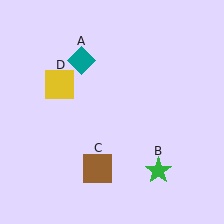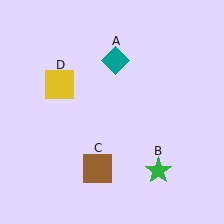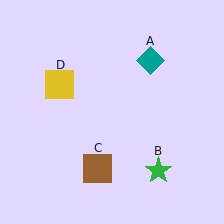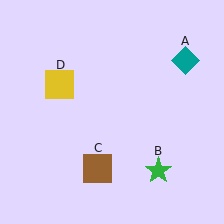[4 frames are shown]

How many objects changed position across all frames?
1 object changed position: teal diamond (object A).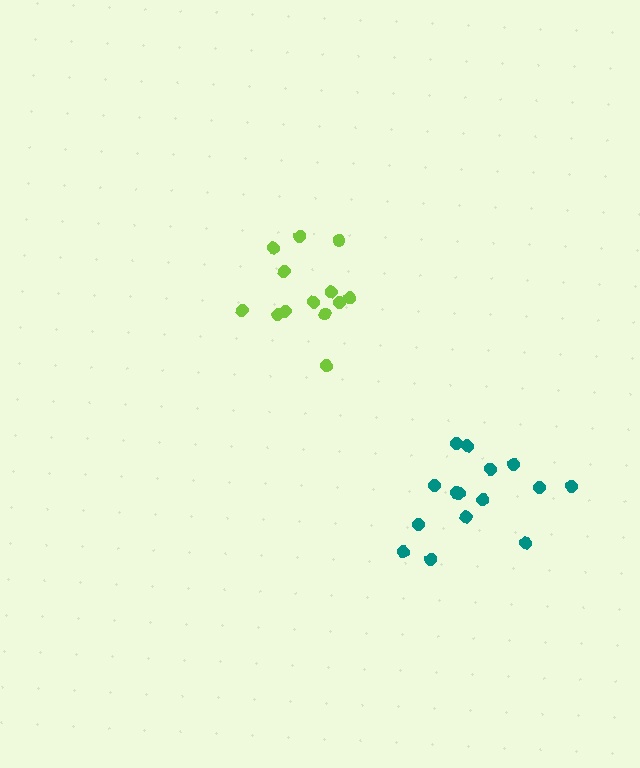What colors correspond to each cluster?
The clusters are colored: lime, teal.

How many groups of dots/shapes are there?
There are 2 groups.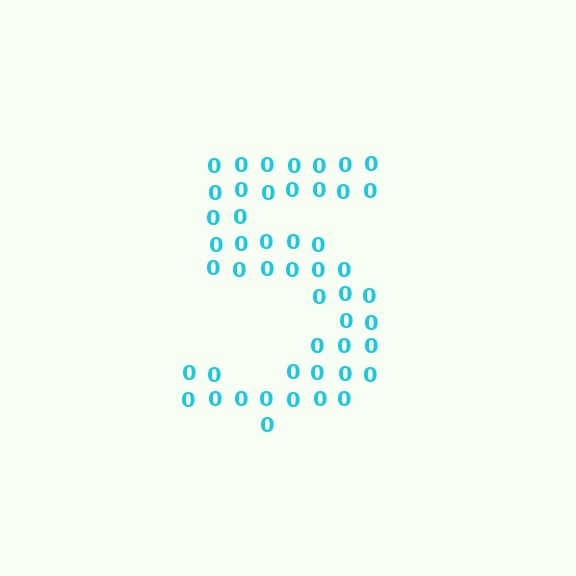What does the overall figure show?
The overall figure shows the digit 5.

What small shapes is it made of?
It is made of small digit 0's.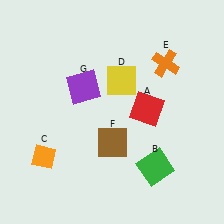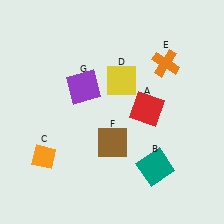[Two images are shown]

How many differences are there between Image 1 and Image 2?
There is 1 difference between the two images.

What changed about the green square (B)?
In Image 1, B is green. In Image 2, it changed to teal.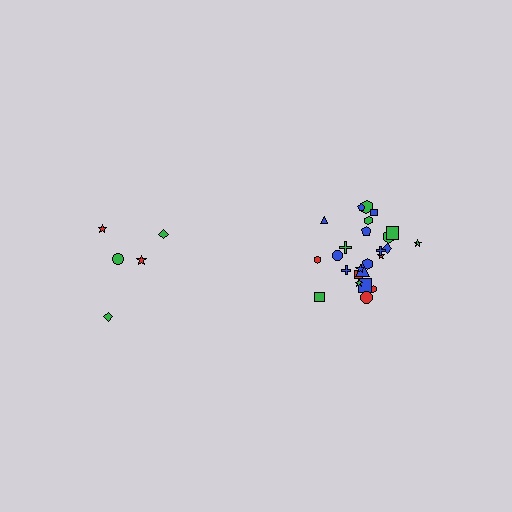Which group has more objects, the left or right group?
The right group.